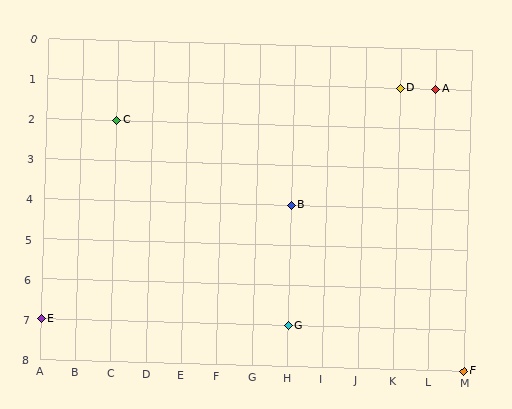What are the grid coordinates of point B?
Point B is at grid coordinates (H, 4).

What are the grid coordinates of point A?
Point A is at grid coordinates (L, 1).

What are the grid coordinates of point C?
Point C is at grid coordinates (C, 2).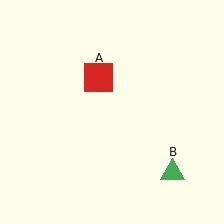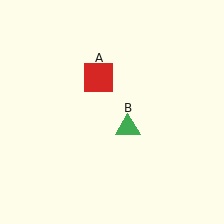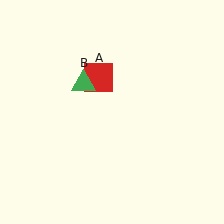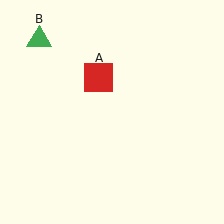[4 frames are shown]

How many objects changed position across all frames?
1 object changed position: green triangle (object B).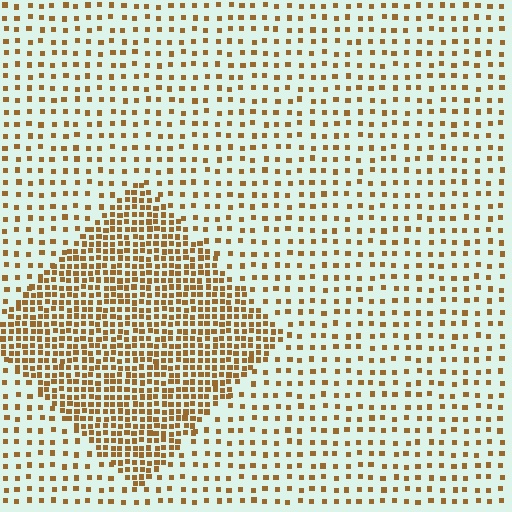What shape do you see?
I see a diamond.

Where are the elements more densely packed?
The elements are more densely packed inside the diamond boundary.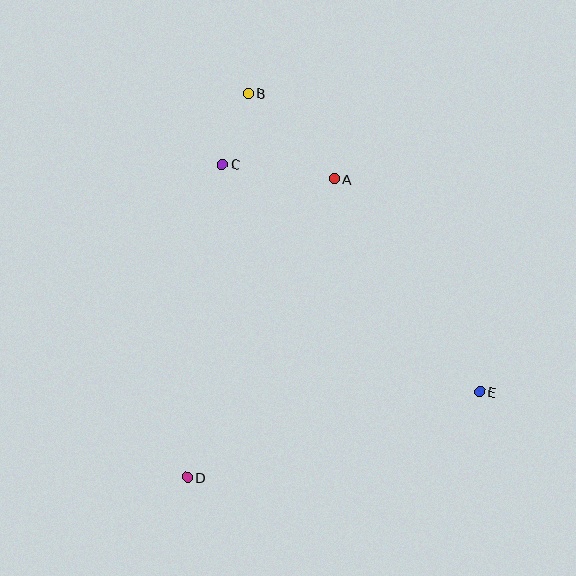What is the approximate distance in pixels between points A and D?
The distance between A and D is approximately 333 pixels.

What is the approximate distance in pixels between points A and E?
The distance between A and E is approximately 258 pixels.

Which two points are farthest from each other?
Points B and D are farthest from each other.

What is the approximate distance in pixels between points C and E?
The distance between C and E is approximately 344 pixels.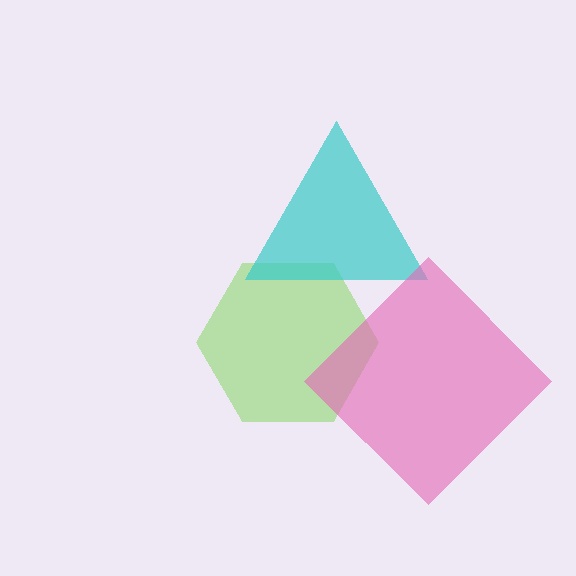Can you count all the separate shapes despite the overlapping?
Yes, there are 3 separate shapes.